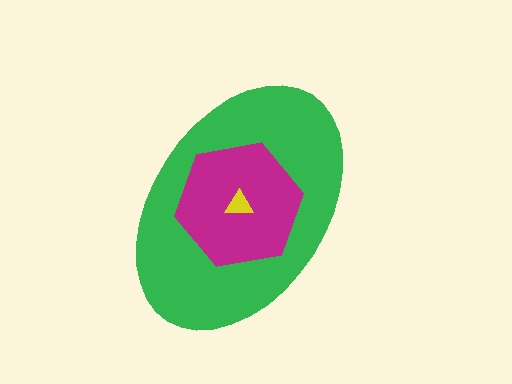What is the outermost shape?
The green ellipse.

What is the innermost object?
The yellow triangle.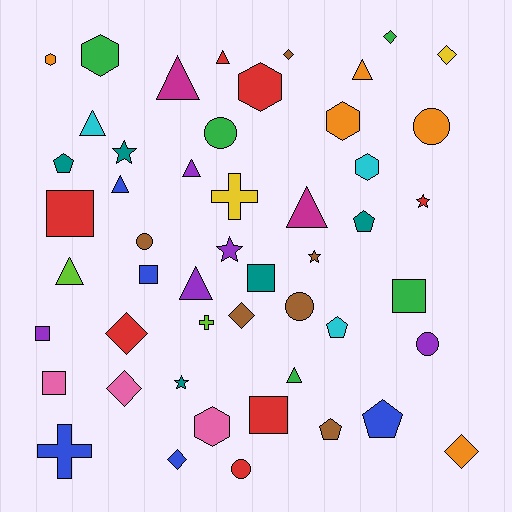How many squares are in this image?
There are 7 squares.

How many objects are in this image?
There are 50 objects.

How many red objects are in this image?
There are 7 red objects.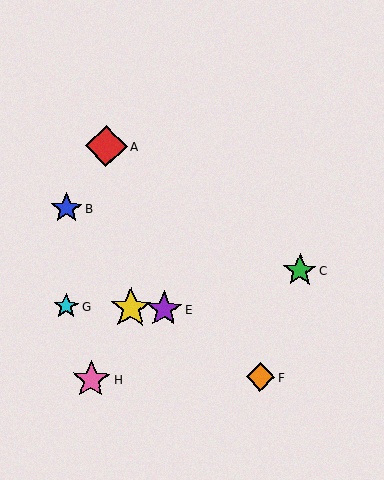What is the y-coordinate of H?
Object H is at y≈379.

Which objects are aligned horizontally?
Objects D, E, G are aligned horizontally.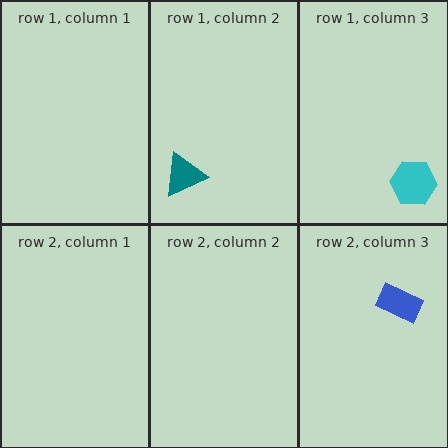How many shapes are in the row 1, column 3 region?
1.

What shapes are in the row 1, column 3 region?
The cyan hexagon.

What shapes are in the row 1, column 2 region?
The teal triangle.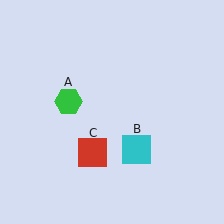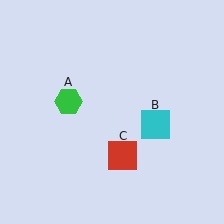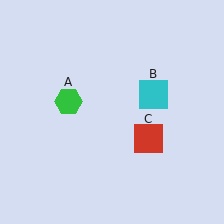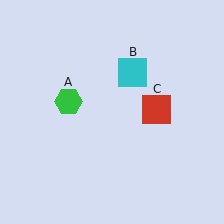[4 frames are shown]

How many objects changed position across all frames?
2 objects changed position: cyan square (object B), red square (object C).